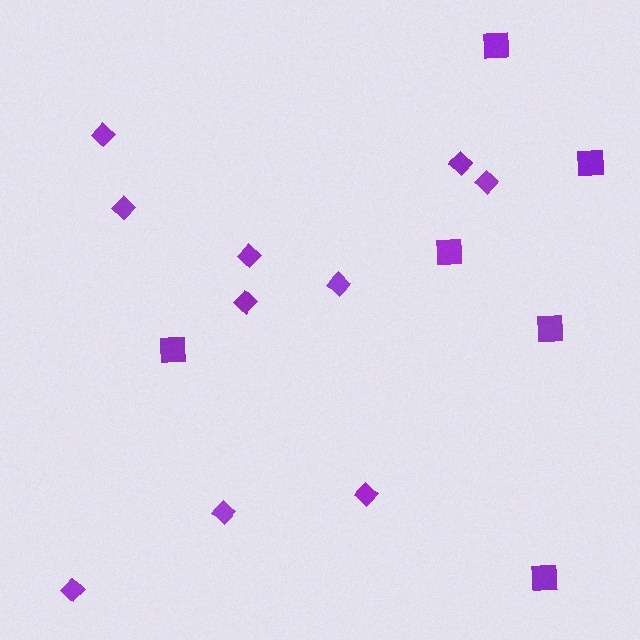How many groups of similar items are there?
There are 2 groups: one group of diamonds (10) and one group of squares (6).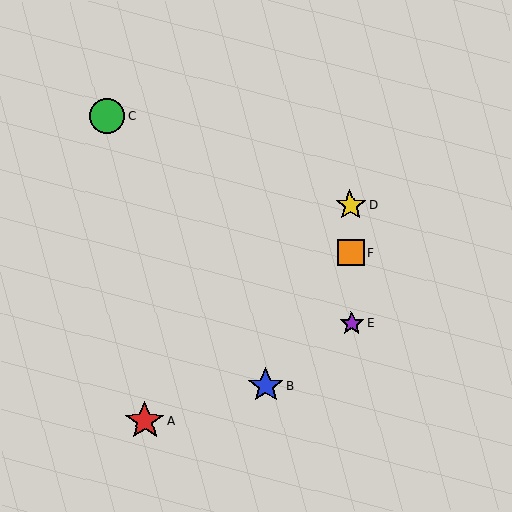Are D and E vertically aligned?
Yes, both are at x≈350.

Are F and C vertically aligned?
No, F is at x≈351 and C is at x≈107.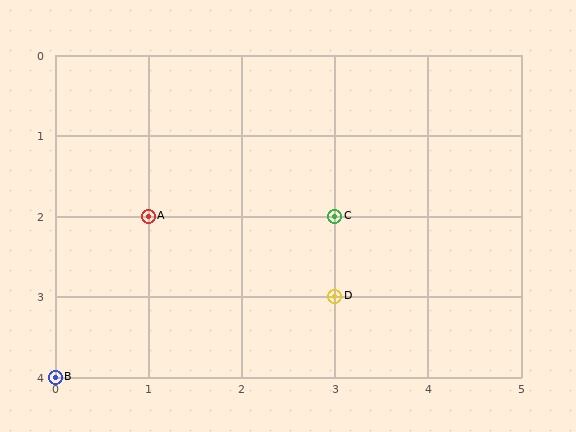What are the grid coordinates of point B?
Point B is at grid coordinates (0, 4).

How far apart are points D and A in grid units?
Points D and A are 2 columns and 1 row apart (about 2.2 grid units diagonally).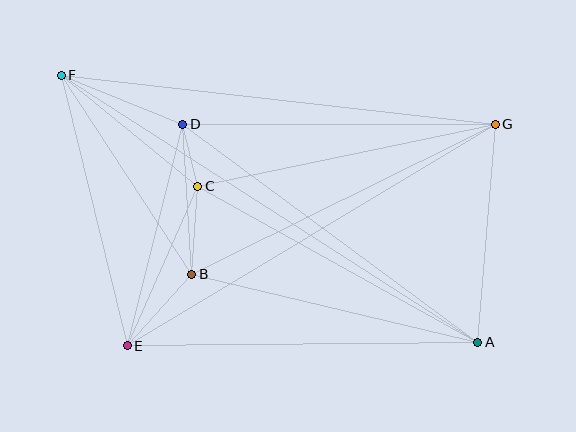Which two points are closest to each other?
Points C and D are closest to each other.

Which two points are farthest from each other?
Points A and F are farthest from each other.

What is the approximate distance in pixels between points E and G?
The distance between E and G is approximately 430 pixels.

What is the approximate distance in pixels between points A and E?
The distance between A and E is approximately 350 pixels.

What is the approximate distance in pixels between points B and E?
The distance between B and E is approximately 96 pixels.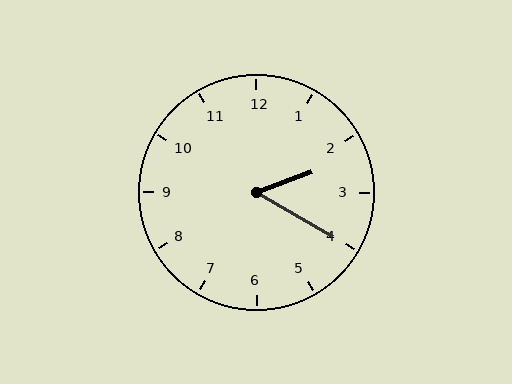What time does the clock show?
2:20.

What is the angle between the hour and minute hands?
Approximately 50 degrees.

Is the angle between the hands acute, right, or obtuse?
It is acute.